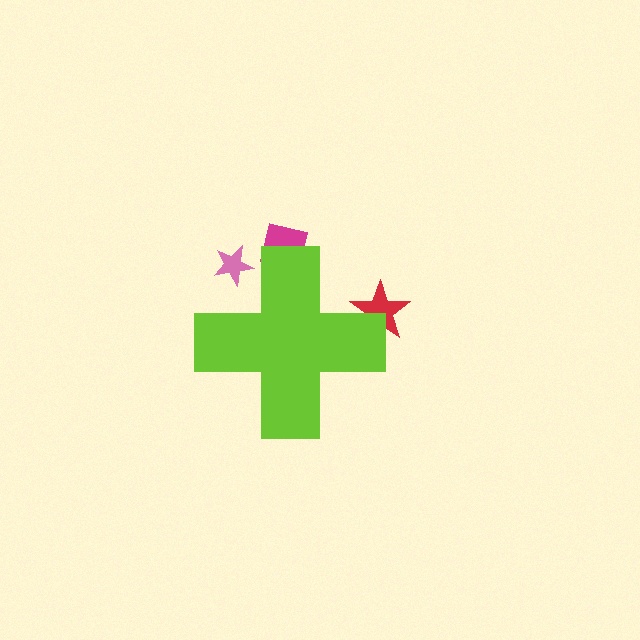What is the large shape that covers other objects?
A lime cross.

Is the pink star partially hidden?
Yes, the pink star is partially hidden behind the lime cross.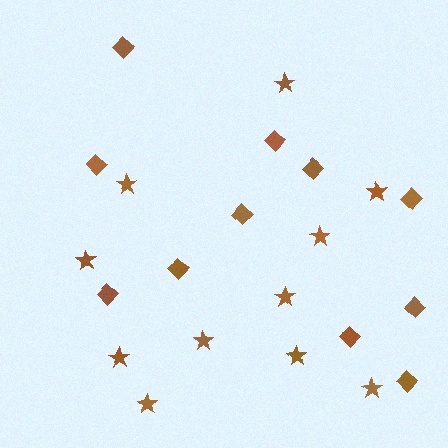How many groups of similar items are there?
There are 2 groups: one group of diamonds (11) and one group of stars (11).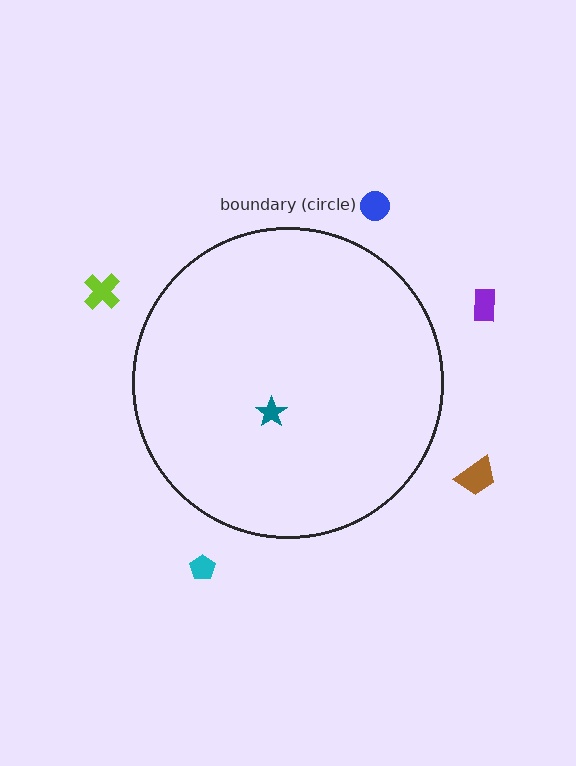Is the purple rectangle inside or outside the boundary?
Outside.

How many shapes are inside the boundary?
1 inside, 5 outside.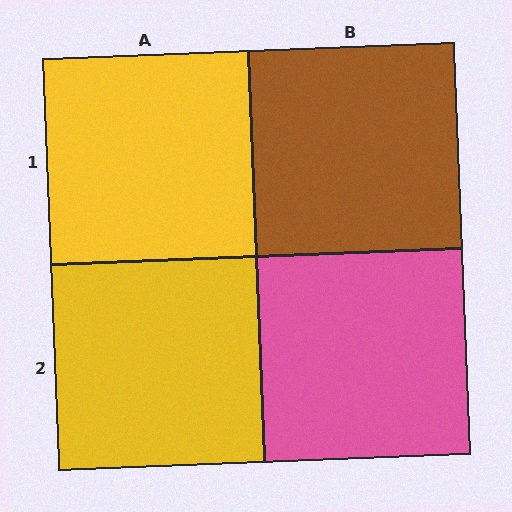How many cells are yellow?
2 cells are yellow.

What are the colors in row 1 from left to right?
Yellow, brown.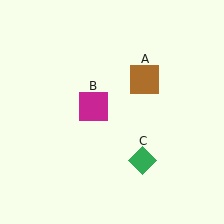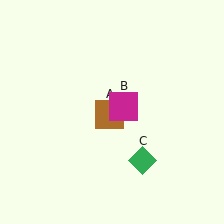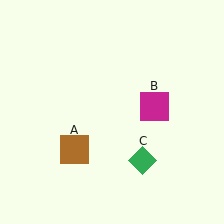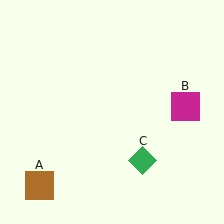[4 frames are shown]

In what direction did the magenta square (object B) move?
The magenta square (object B) moved right.